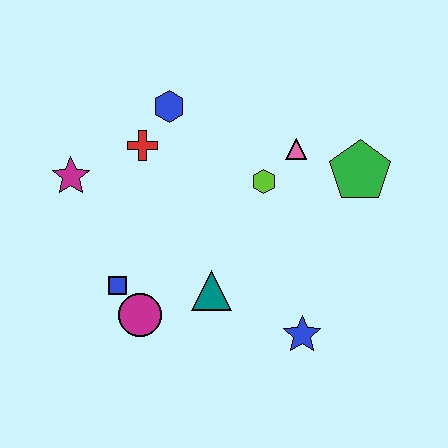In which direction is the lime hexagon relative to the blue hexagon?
The lime hexagon is to the right of the blue hexagon.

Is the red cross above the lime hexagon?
Yes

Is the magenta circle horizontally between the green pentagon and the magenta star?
Yes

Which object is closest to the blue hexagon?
The red cross is closest to the blue hexagon.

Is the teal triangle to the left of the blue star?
Yes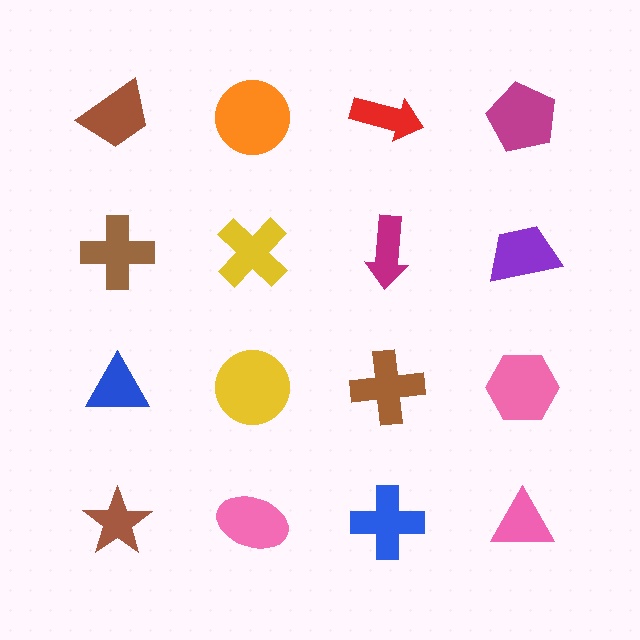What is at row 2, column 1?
A brown cross.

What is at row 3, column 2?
A yellow circle.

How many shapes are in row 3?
4 shapes.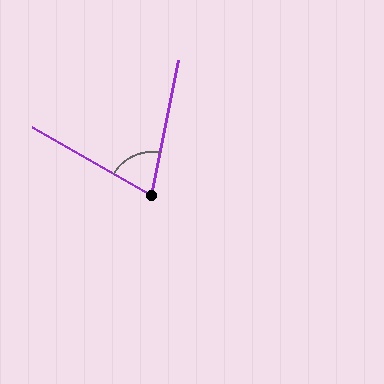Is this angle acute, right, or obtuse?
It is acute.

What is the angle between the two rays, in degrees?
Approximately 72 degrees.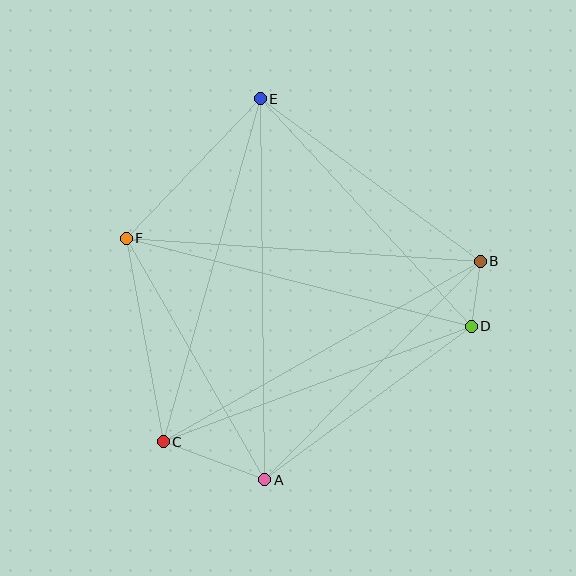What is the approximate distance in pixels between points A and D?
The distance between A and D is approximately 257 pixels.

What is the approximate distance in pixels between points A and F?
The distance between A and F is approximately 278 pixels.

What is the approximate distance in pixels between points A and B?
The distance between A and B is approximately 307 pixels.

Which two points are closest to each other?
Points B and D are closest to each other.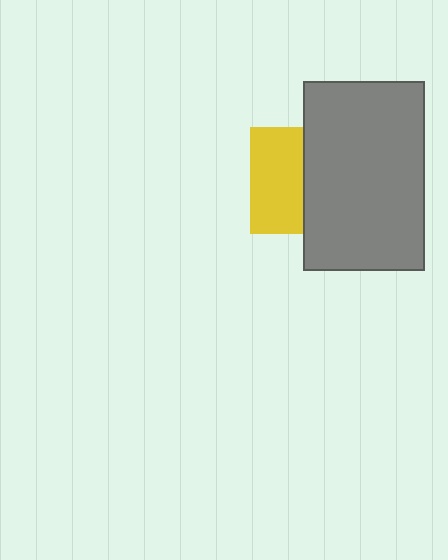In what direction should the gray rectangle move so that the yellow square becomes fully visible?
The gray rectangle should move right. That is the shortest direction to clear the overlap and leave the yellow square fully visible.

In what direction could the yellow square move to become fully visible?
The yellow square could move left. That would shift it out from behind the gray rectangle entirely.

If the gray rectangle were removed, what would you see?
You would see the complete yellow square.